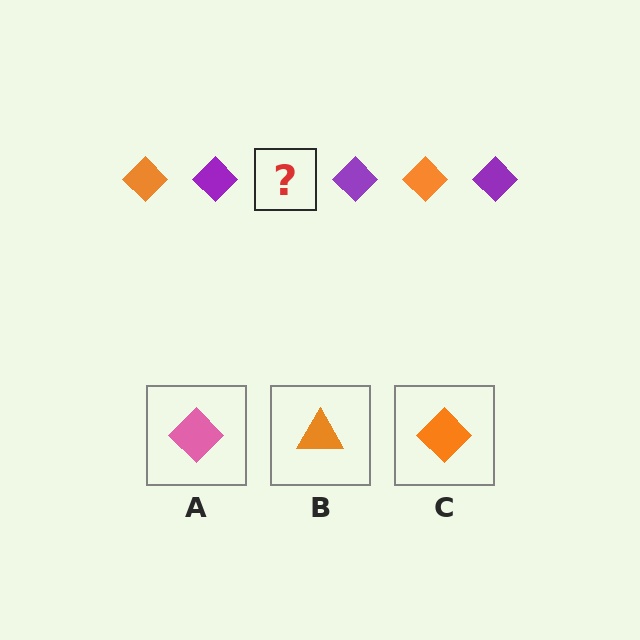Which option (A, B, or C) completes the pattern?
C.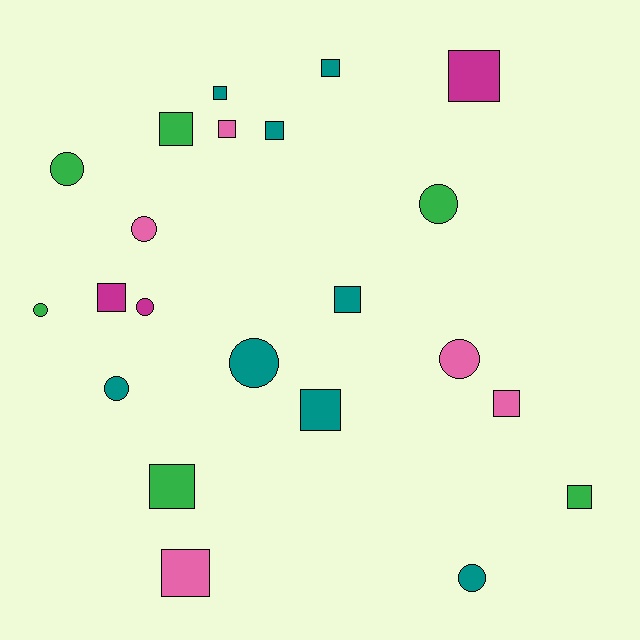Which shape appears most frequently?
Square, with 13 objects.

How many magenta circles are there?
There is 1 magenta circle.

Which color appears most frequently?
Teal, with 8 objects.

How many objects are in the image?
There are 22 objects.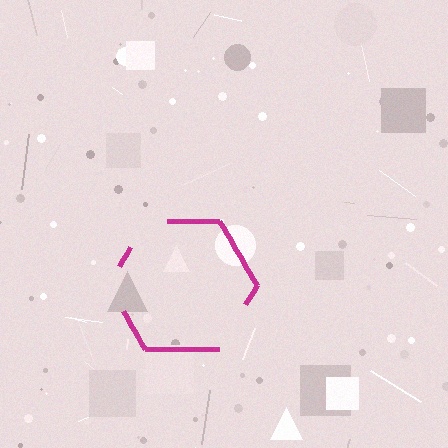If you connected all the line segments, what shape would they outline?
They would outline a hexagon.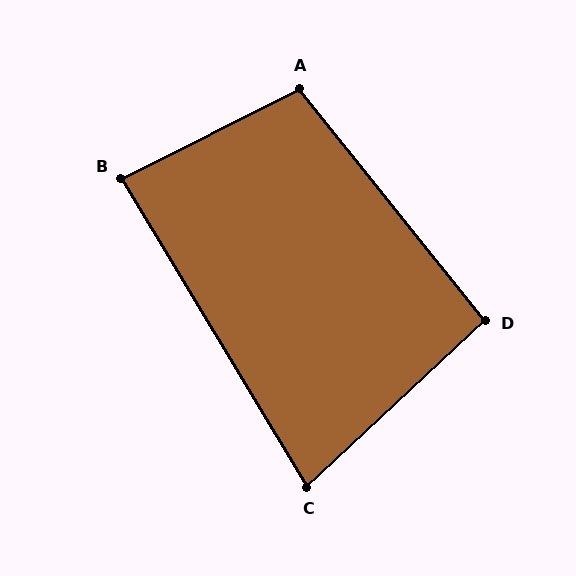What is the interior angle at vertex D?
Approximately 94 degrees (approximately right).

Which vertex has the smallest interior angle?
C, at approximately 78 degrees.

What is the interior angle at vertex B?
Approximately 86 degrees (approximately right).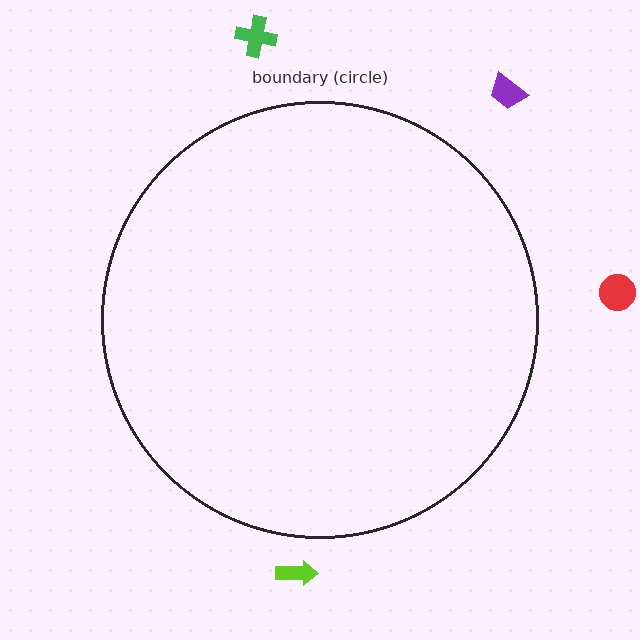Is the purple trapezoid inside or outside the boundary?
Outside.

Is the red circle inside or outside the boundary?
Outside.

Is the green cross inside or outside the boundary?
Outside.